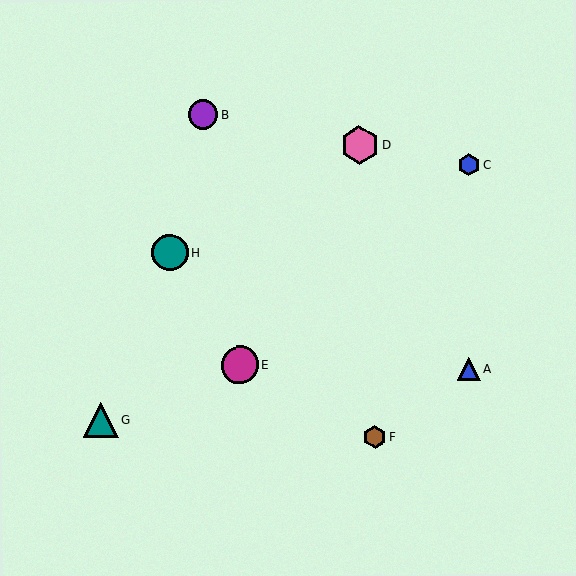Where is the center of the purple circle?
The center of the purple circle is at (203, 114).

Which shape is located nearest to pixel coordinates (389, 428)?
The brown hexagon (labeled F) at (375, 437) is nearest to that location.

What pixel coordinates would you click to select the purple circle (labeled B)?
Click at (203, 114) to select the purple circle B.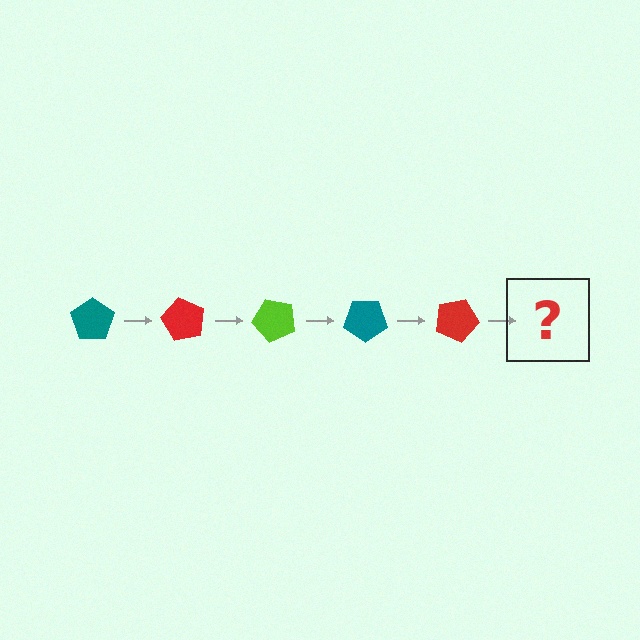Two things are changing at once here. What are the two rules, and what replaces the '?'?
The two rules are that it rotates 60 degrees each step and the color cycles through teal, red, and lime. The '?' should be a lime pentagon, rotated 300 degrees from the start.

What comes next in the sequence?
The next element should be a lime pentagon, rotated 300 degrees from the start.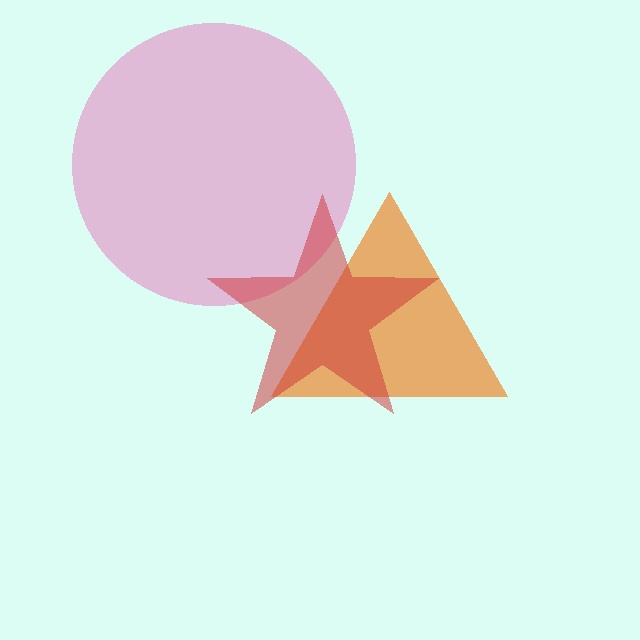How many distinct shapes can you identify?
There are 3 distinct shapes: a pink circle, an orange triangle, a red star.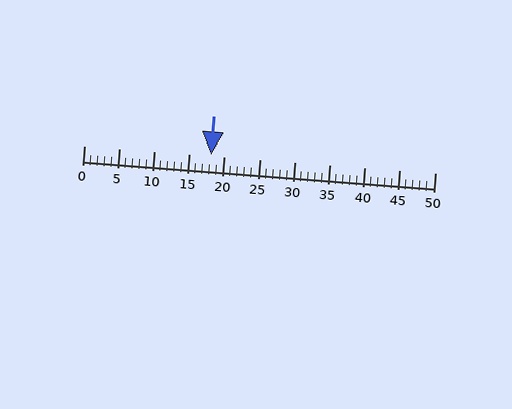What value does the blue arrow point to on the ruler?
The blue arrow points to approximately 18.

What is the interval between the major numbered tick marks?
The major tick marks are spaced 5 units apart.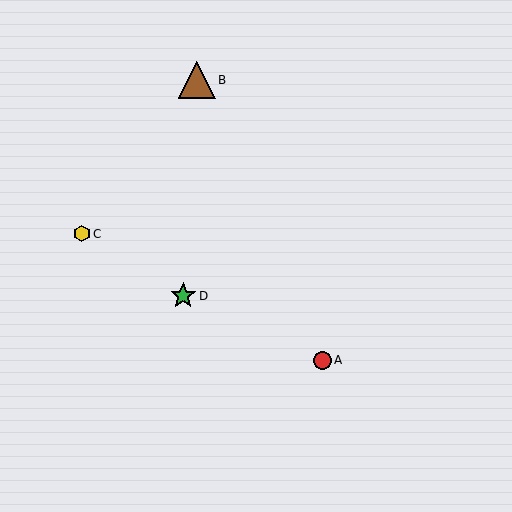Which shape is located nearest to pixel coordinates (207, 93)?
The brown triangle (labeled B) at (197, 80) is nearest to that location.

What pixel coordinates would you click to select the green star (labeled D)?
Click at (183, 296) to select the green star D.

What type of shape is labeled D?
Shape D is a green star.